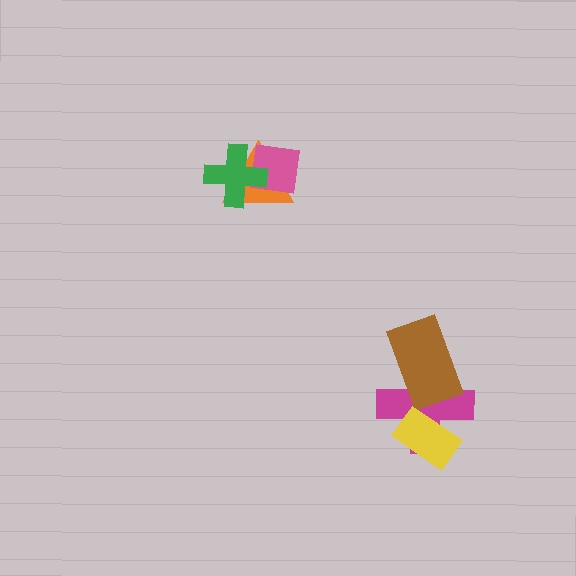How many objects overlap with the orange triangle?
2 objects overlap with the orange triangle.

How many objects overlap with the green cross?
2 objects overlap with the green cross.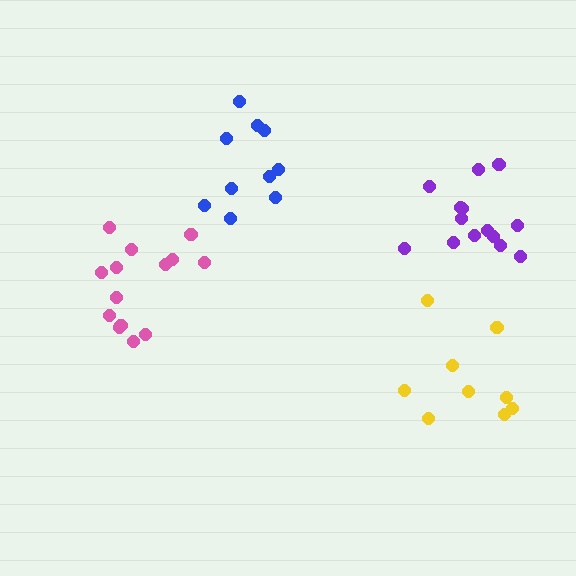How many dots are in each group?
Group 1: 14 dots, Group 2: 10 dots, Group 3: 14 dots, Group 4: 9 dots (47 total).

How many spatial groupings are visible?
There are 4 spatial groupings.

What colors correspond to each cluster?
The clusters are colored: purple, blue, pink, yellow.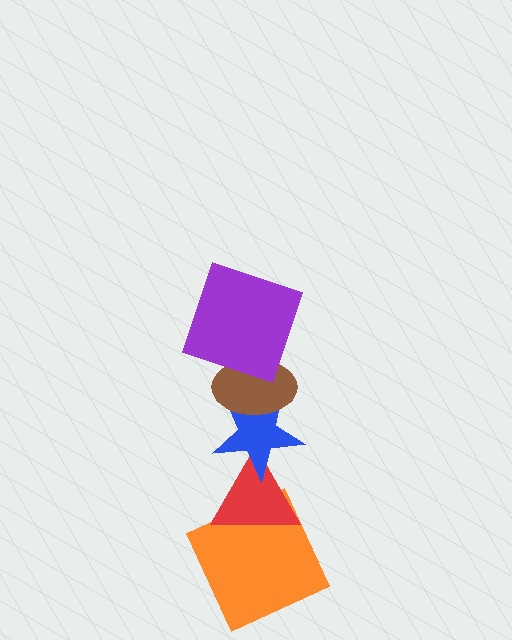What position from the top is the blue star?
The blue star is 3rd from the top.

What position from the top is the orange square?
The orange square is 5th from the top.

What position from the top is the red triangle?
The red triangle is 4th from the top.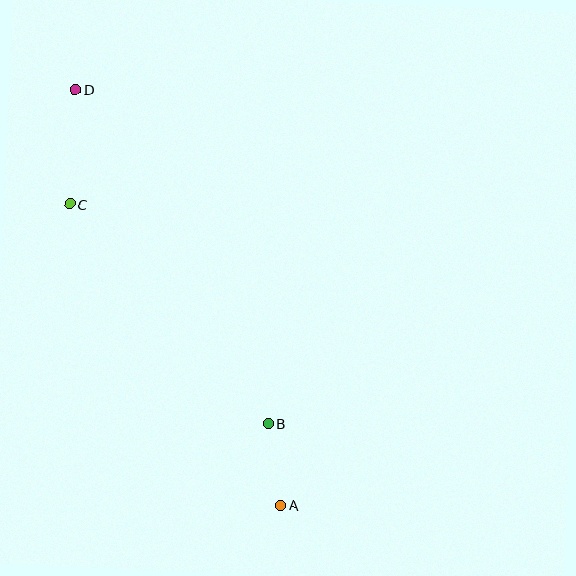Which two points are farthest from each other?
Points A and D are farthest from each other.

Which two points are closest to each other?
Points A and B are closest to each other.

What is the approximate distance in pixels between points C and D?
The distance between C and D is approximately 115 pixels.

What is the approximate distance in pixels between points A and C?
The distance between A and C is approximately 368 pixels.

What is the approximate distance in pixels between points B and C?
The distance between B and C is approximately 296 pixels.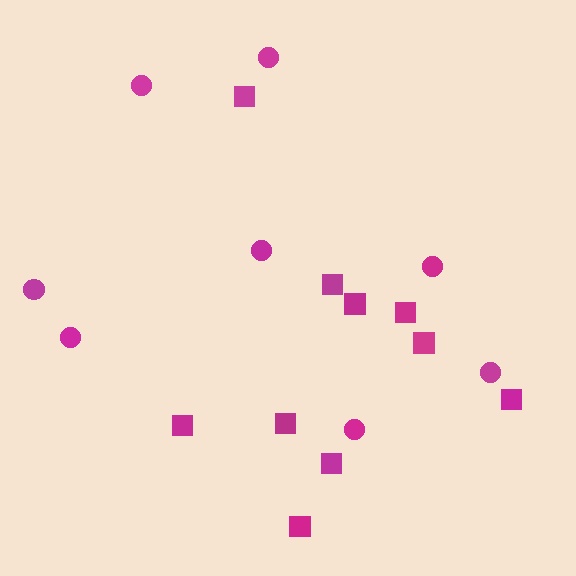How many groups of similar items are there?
There are 2 groups: one group of squares (10) and one group of circles (8).